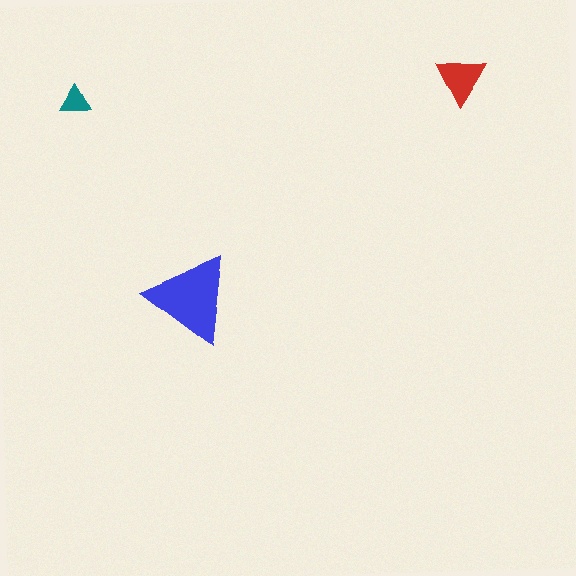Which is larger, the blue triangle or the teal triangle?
The blue one.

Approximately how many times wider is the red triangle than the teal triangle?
About 1.5 times wider.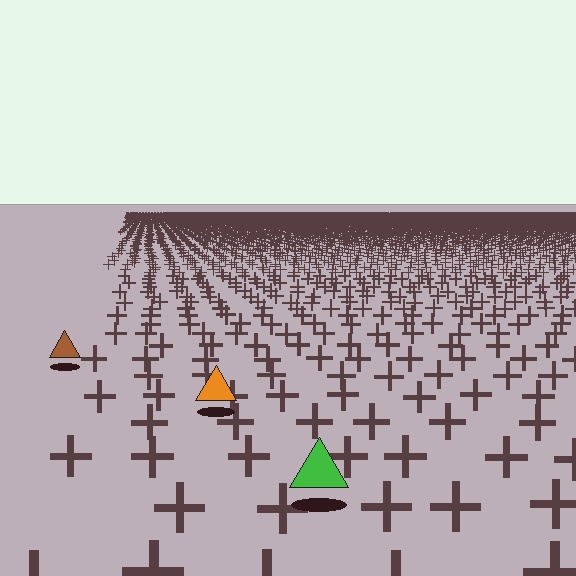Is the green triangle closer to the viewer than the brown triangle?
Yes. The green triangle is closer — you can tell from the texture gradient: the ground texture is coarser near it.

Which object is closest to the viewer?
The green triangle is closest. The texture marks near it are larger and more spread out.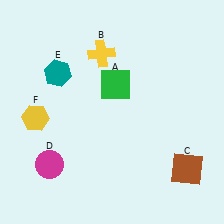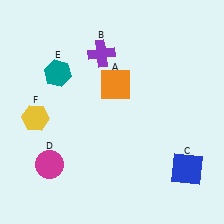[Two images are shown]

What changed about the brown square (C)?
In Image 1, C is brown. In Image 2, it changed to blue.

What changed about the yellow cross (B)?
In Image 1, B is yellow. In Image 2, it changed to purple.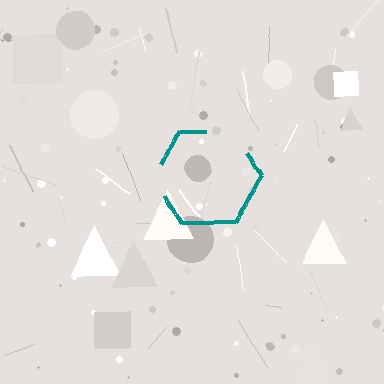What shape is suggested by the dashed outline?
The dashed outline suggests a hexagon.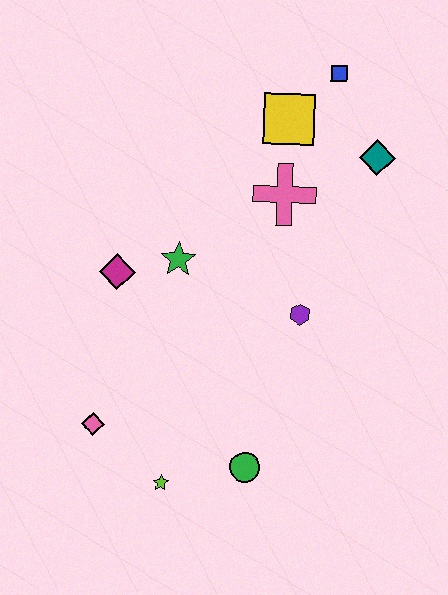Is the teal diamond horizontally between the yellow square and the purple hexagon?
No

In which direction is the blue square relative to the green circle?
The blue square is above the green circle.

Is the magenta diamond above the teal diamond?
No